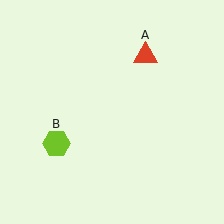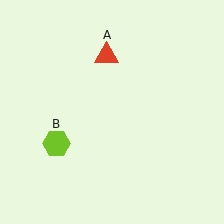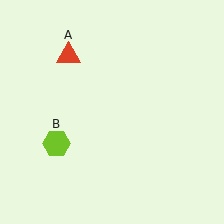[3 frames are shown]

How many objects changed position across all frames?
1 object changed position: red triangle (object A).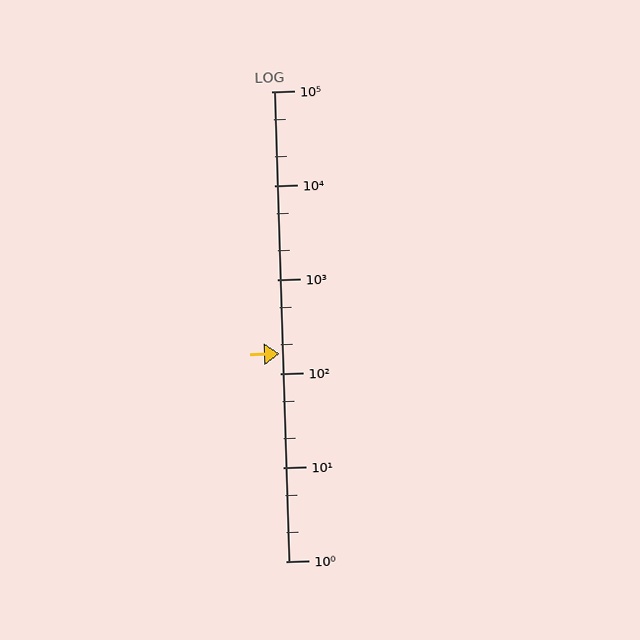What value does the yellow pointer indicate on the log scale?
The pointer indicates approximately 160.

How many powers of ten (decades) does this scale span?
The scale spans 5 decades, from 1 to 100000.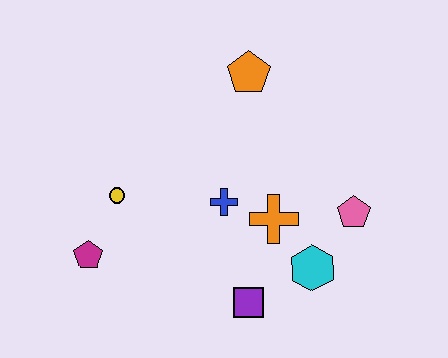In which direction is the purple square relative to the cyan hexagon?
The purple square is to the left of the cyan hexagon.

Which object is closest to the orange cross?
The blue cross is closest to the orange cross.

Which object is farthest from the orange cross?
The magenta pentagon is farthest from the orange cross.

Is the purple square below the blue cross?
Yes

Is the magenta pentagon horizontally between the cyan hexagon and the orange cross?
No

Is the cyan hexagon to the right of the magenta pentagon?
Yes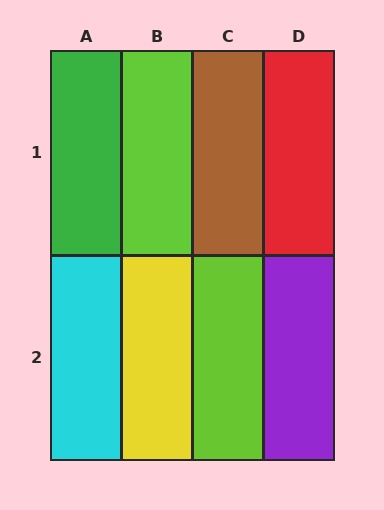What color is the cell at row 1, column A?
Green.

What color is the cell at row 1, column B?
Lime.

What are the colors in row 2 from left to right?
Cyan, yellow, lime, purple.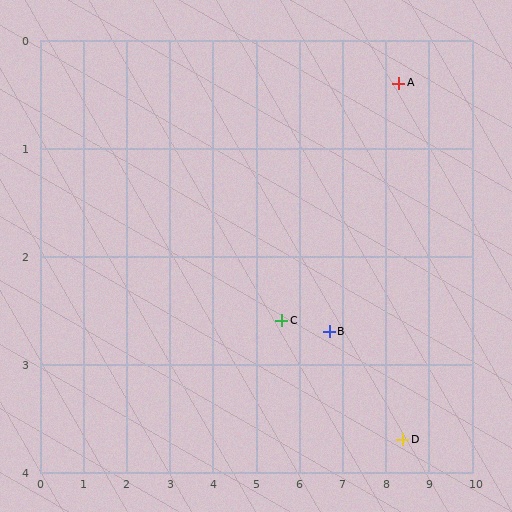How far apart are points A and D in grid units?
Points A and D are about 3.3 grid units apart.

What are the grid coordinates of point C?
Point C is at approximately (5.6, 2.6).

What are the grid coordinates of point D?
Point D is at approximately (8.4, 3.7).